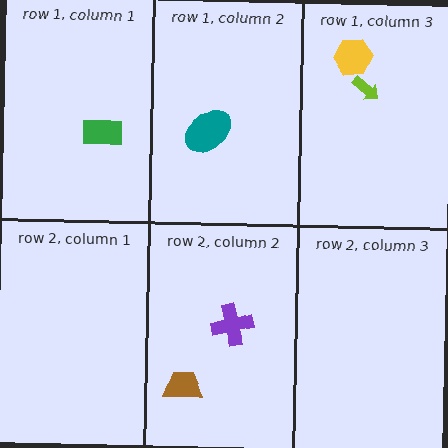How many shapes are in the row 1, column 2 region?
1.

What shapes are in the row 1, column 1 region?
The green rectangle.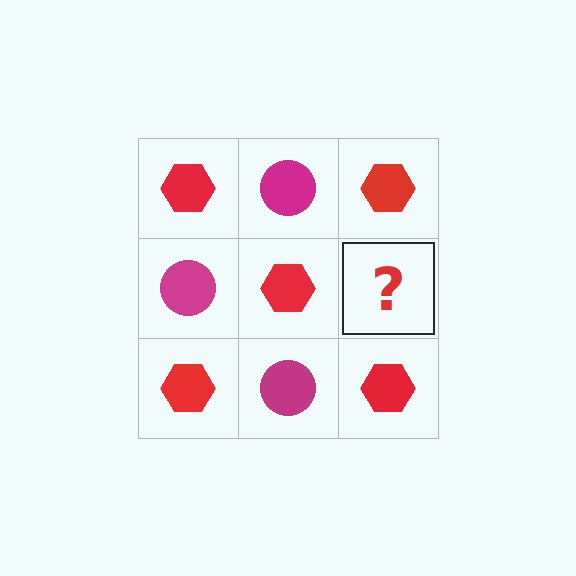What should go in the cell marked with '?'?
The missing cell should contain a magenta circle.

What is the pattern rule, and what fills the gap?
The rule is that it alternates red hexagon and magenta circle in a checkerboard pattern. The gap should be filled with a magenta circle.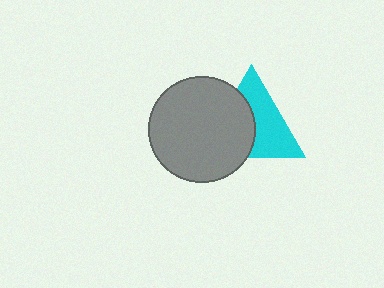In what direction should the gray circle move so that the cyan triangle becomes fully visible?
The gray circle should move left. That is the shortest direction to clear the overlap and leave the cyan triangle fully visible.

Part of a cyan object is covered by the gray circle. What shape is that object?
It is a triangle.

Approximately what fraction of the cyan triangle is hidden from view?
Roughly 46% of the cyan triangle is hidden behind the gray circle.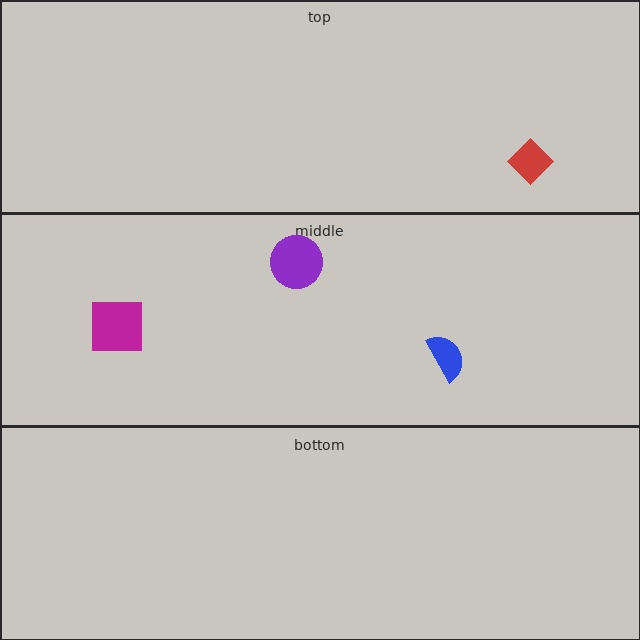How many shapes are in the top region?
1.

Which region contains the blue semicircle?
The middle region.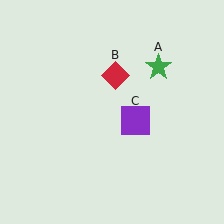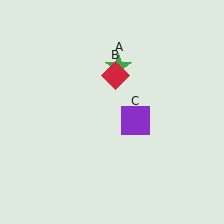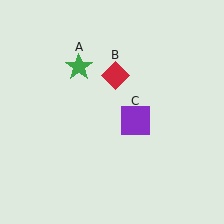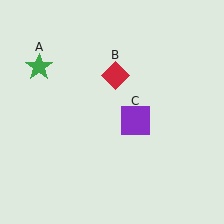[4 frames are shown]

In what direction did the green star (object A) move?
The green star (object A) moved left.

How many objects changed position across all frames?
1 object changed position: green star (object A).